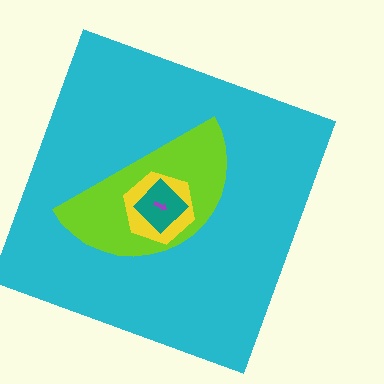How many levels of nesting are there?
5.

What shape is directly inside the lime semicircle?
The yellow hexagon.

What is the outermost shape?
The cyan square.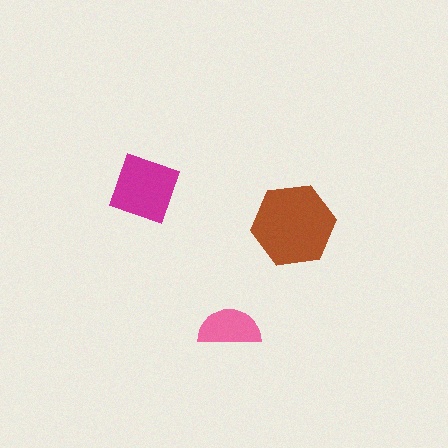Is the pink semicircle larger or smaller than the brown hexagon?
Smaller.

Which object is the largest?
The brown hexagon.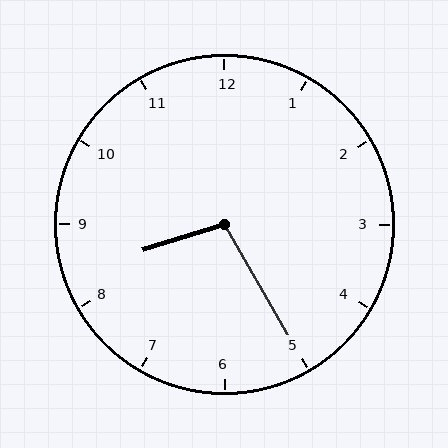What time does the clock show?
8:25.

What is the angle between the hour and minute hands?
Approximately 102 degrees.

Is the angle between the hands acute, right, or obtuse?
It is obtuse.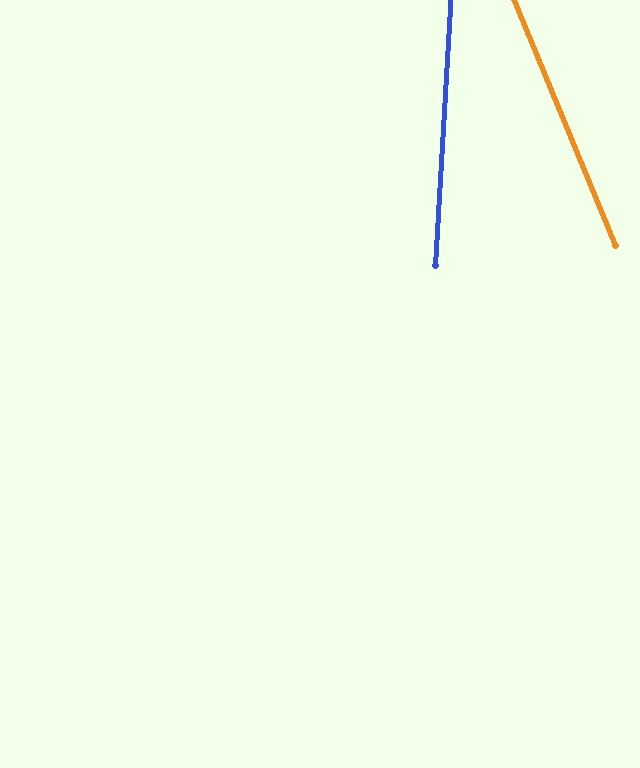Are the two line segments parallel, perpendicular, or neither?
Neither parallel nor perpendicular — they differ by about 26°.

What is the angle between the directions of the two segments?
Approximately 26 degrees.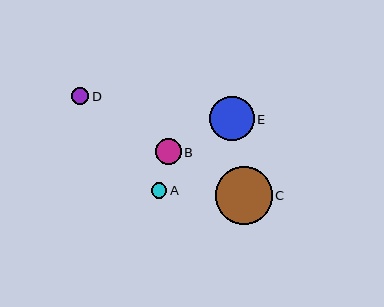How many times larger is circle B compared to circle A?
Circle B is approximately 1.7 times the size of circle A.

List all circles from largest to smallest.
From largest to smallest: C, E, B, D, A.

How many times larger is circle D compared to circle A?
Circle D is approximately 1.1 times the size of circle A.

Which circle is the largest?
Circle C is the largest with a size of approximately 57 pixels.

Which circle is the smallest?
Circle A is the smallest with a size of approximately 15 pixels.